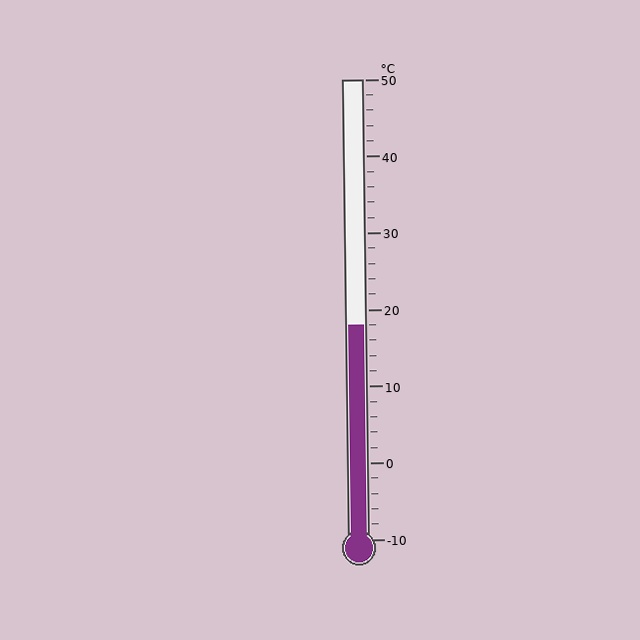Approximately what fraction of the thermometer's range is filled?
The thermometer is filled to approximately 45% of its range.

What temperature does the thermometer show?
The thermometer shows approximately 18°C.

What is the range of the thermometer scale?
The thermometer scale ranges from -10°C to 50°C.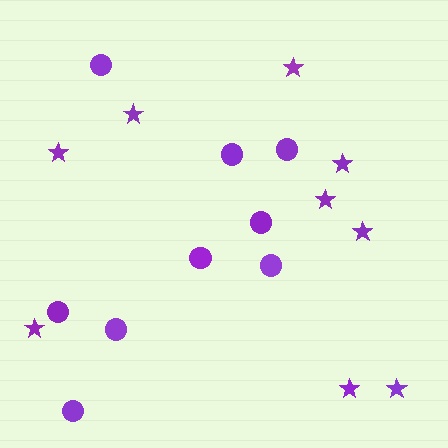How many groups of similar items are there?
There are 2 groups: one group of stars (9) and one group of circles (9).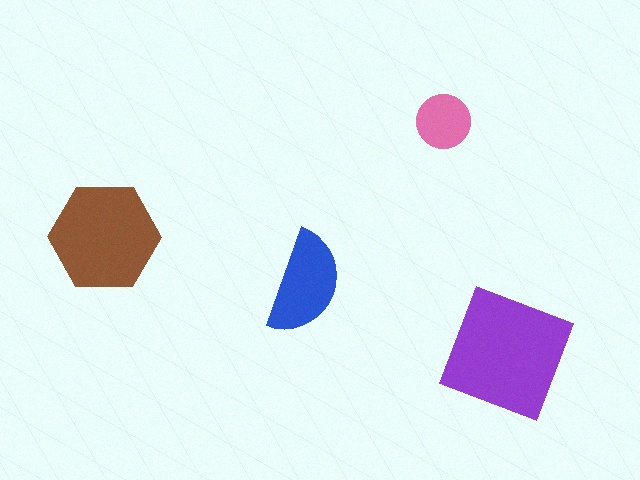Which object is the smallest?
The pink circle.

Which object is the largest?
The purple square.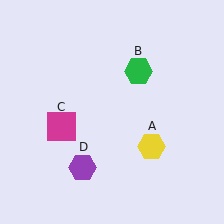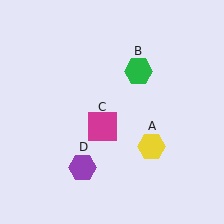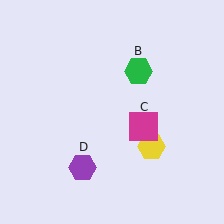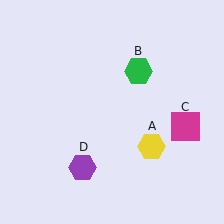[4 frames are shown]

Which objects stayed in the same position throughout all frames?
Yellow hexagon (object A) and green hexagon (object B) and purple hexagon (object D) remained stationary.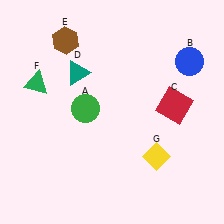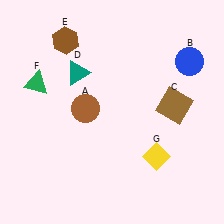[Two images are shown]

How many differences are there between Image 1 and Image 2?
There are 2 differences between the two images.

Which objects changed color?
A changed from green to brown. C changed from red to brown.